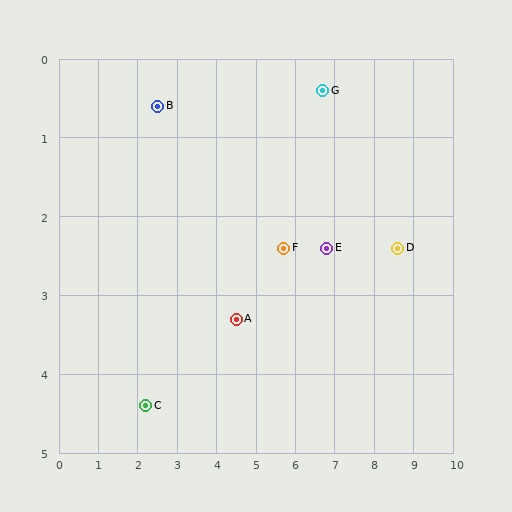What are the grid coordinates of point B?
Point B is at approximately (2.5, 0.6).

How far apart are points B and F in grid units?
Points B and F are about 3.7 grid units apart.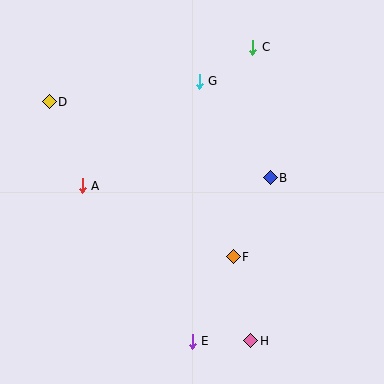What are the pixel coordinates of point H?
Point H is at (251, 341).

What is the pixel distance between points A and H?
The distance between A and H is 229 pixels.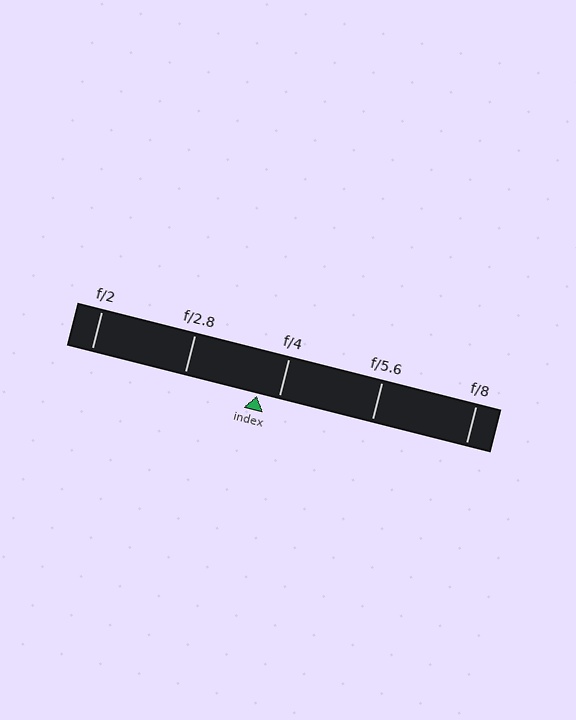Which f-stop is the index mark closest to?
The index mark is closest to f/4.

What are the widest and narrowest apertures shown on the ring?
The widest aperture shown is f/2 and the narrowest is f/8.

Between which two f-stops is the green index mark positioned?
The index mark is between f/2.8 and f/4.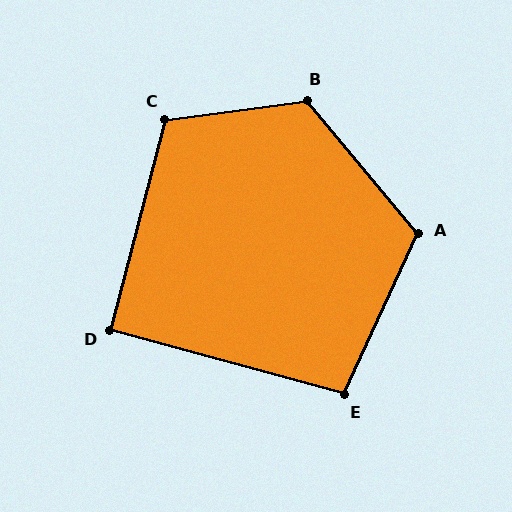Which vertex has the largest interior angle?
B, at approximately 122 degrees.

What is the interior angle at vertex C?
Approximately 112 degrees (obtuse).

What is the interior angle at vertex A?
Approximately 116 degrees (obtuse).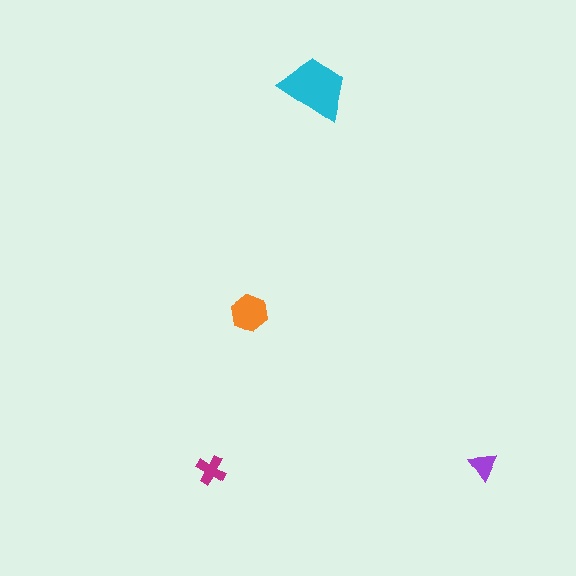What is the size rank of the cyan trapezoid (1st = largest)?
1st.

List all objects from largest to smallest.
The cyan trapezoid, the orange hexagon, the magenta cross, the purple triangle.